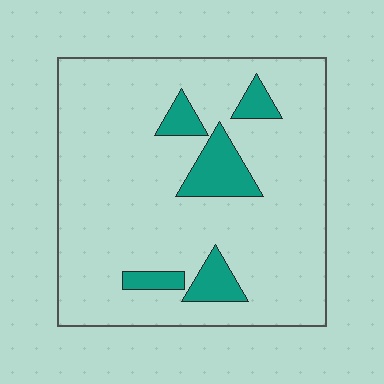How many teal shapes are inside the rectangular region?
5.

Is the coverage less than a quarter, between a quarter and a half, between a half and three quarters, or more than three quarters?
Less than a quarter.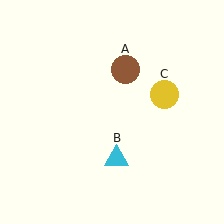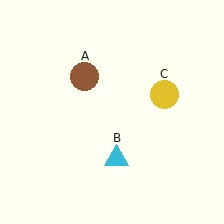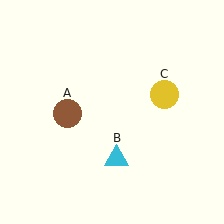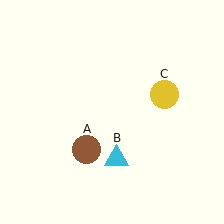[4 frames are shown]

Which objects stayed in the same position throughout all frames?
Cyan triangle (object B) and yellow circle (object C) remained stationary.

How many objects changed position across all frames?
1 object changed position: brown circle (object A).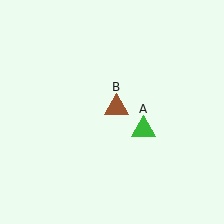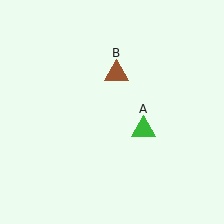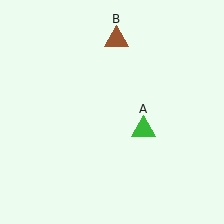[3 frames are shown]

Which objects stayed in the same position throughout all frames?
Green triangle (object A) remained stationary.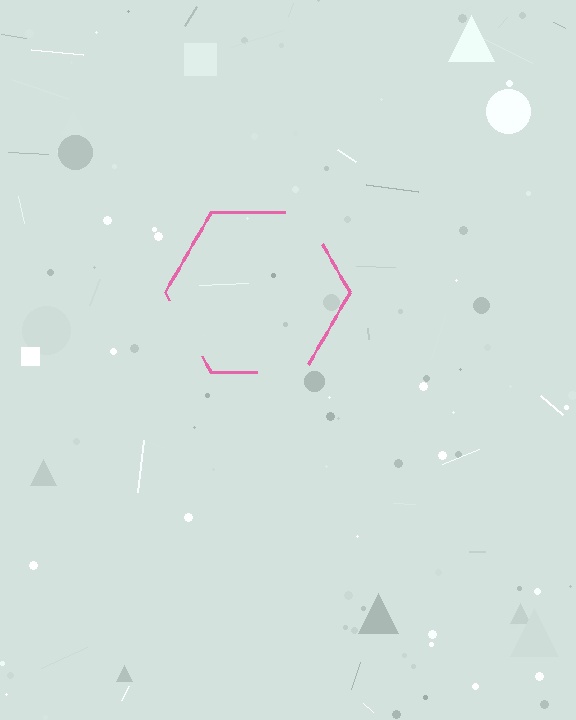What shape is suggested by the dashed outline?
The dashed outline suggests a hexagon.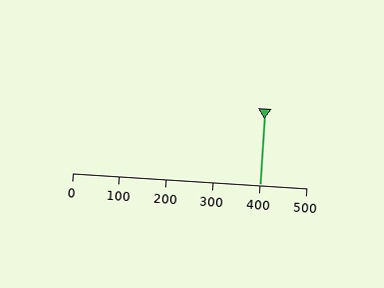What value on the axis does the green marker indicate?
The marker indicates approximately 400.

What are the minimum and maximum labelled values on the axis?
The axis runs from 0 to 500.